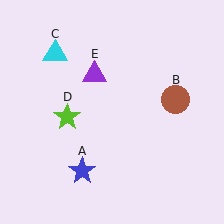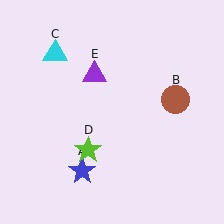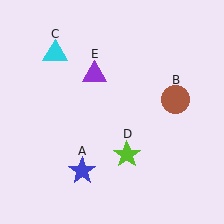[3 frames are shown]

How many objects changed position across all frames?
1 object changed position: lime star (object D).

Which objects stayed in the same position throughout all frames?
Blue star (object A) and brown circle (object B) and cyan triangle (object C) and purple triangle (object E) remained stationary.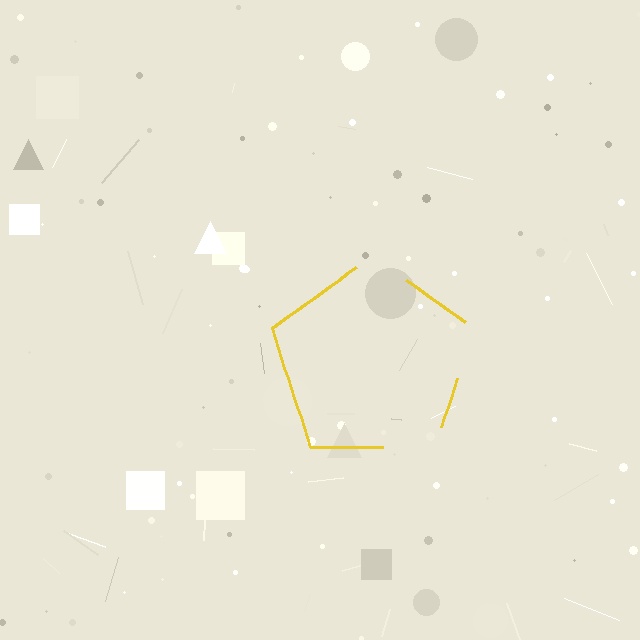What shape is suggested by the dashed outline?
The dashed outline suggests a pentagon.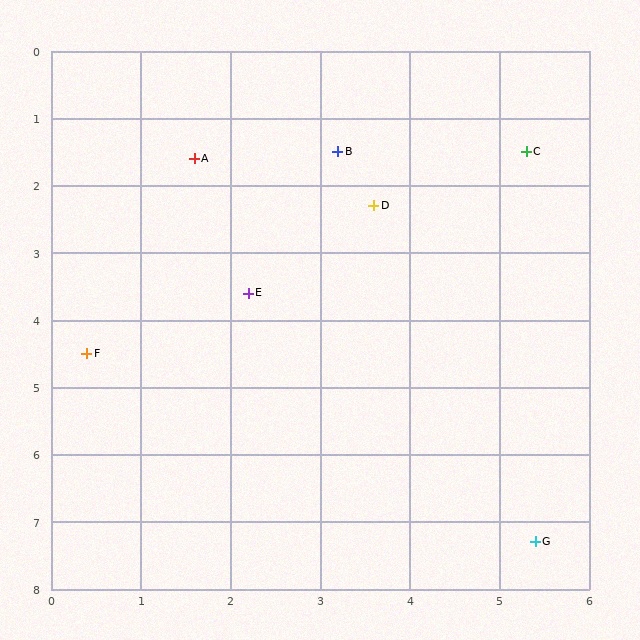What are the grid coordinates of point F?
Point F is at approximately (0.4, 4.5).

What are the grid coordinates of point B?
Point B is at approximately (3.2, 1.5).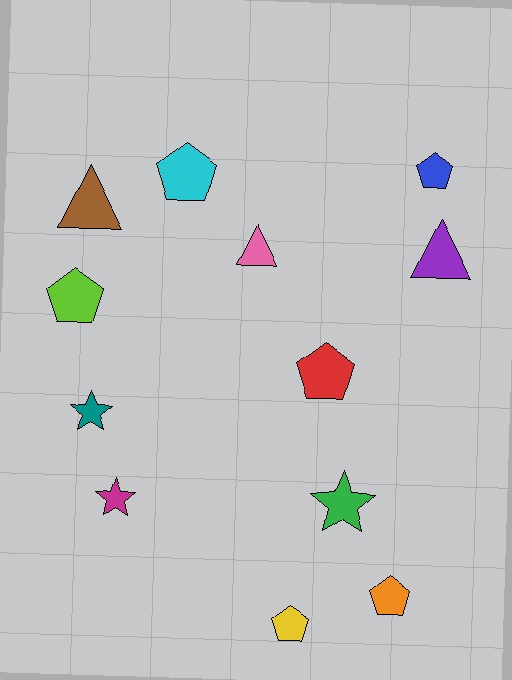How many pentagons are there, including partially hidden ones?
There are 6 pentagons.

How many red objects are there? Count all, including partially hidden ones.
There is 1 red object.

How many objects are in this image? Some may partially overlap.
There are 12 objects.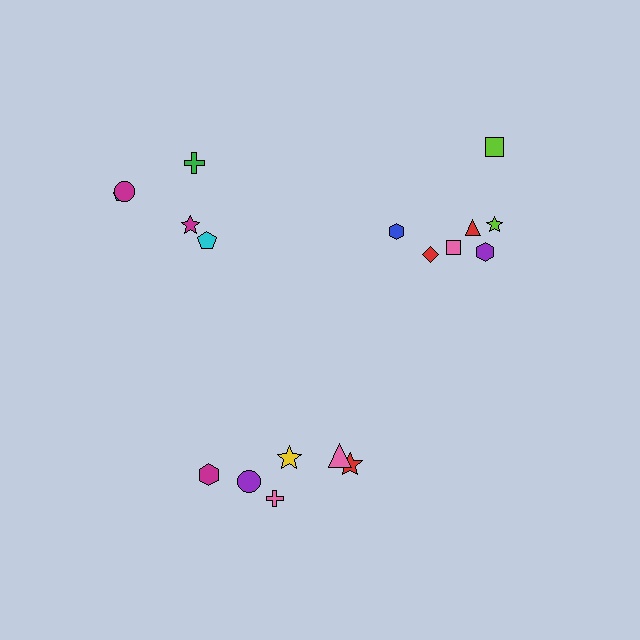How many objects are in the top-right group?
There are 7 objects.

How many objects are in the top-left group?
There are 5 objects.